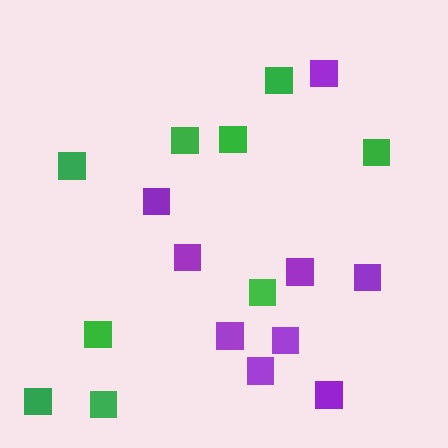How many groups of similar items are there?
There are 2 groups: one group of green squares (9) and one group of purple squares (9).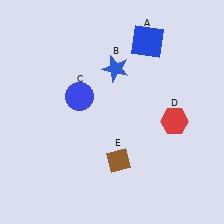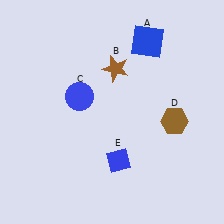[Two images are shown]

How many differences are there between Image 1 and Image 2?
There are 3 differences between the two images.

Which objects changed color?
B changed from blue to brown. D changed from red to brown. E changed from brown to blue.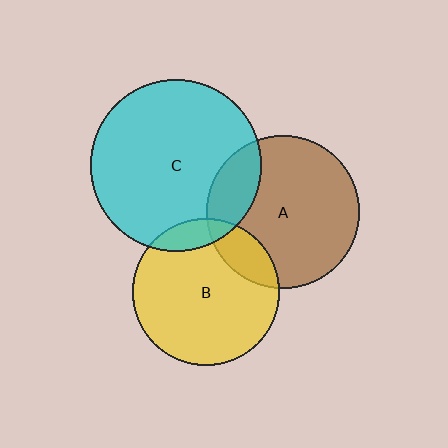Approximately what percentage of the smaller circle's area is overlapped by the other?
Approximately 10%.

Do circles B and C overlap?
Yes.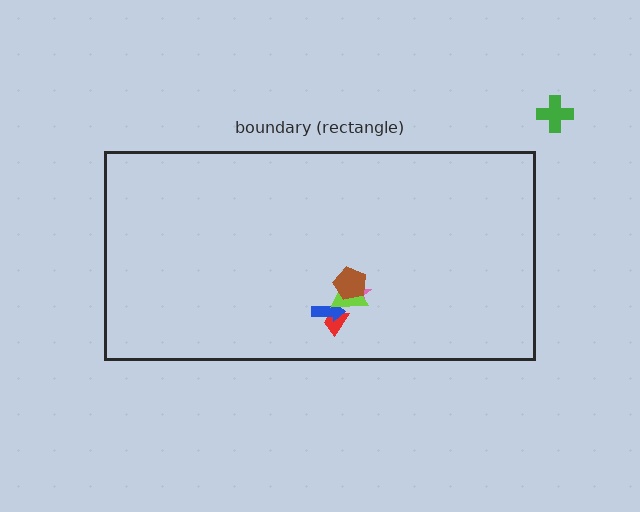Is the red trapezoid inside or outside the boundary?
Inside.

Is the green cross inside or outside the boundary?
Outside.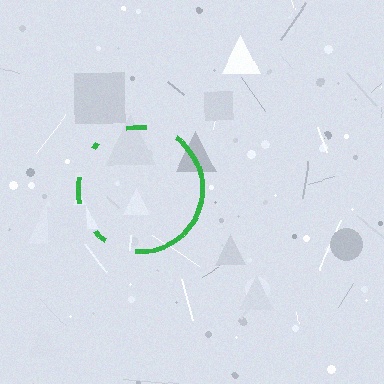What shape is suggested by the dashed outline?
The dashed outline suggests a circle.